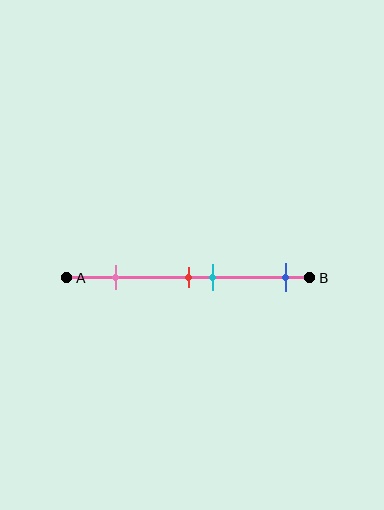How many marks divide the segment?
There are 4 marks dividing the segment.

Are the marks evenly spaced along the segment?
No, the marks are not evenly spaced.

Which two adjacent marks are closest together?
The red and cyan marks are the closest adjacent pair.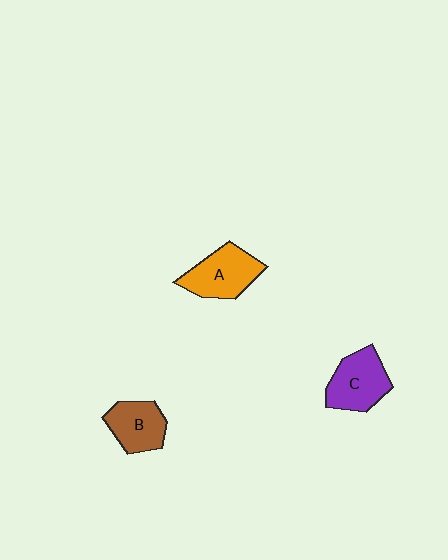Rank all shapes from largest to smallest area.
From largest to smallest: A (orange), C (purple), B (brown).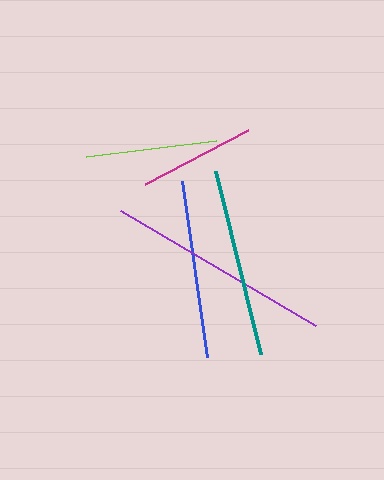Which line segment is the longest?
The purple line is the longest at approximately 226 pixels.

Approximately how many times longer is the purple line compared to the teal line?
The purple line is approximately 1.2 times the length of the teal line.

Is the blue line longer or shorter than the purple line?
The purple line is longer than the blue line.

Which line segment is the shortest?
The magenta line is the shortest at approximately 116 pixels.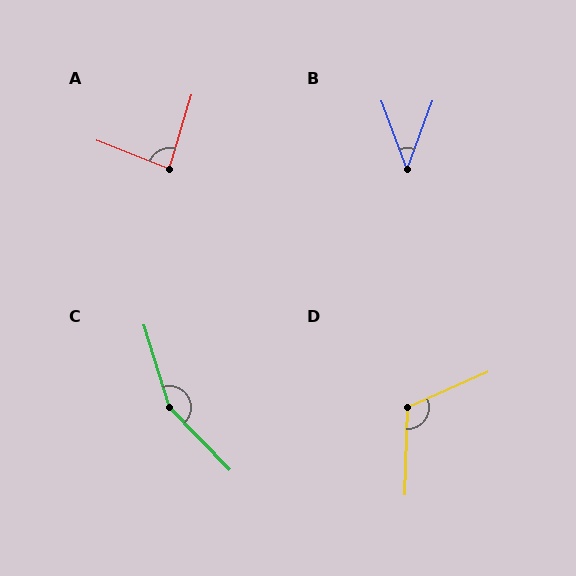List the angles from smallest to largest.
B (41°), A (85°), D (115°), C (153°).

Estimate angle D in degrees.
Approximately 115 degrees.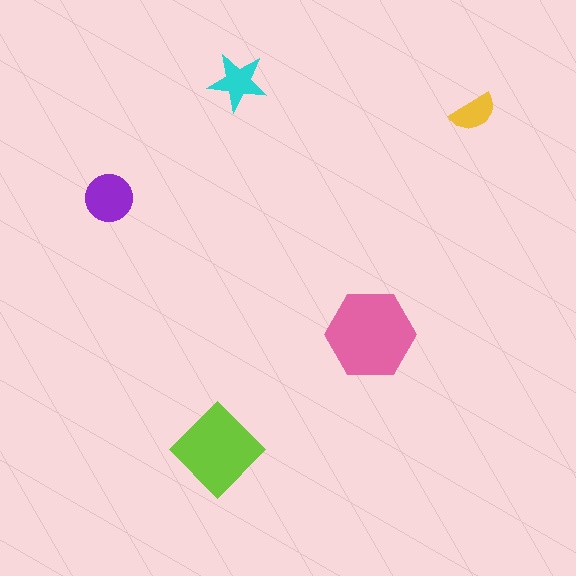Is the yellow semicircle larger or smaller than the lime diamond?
Smaller.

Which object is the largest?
The pink hexagon.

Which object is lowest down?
The lime diamond is bottommost.